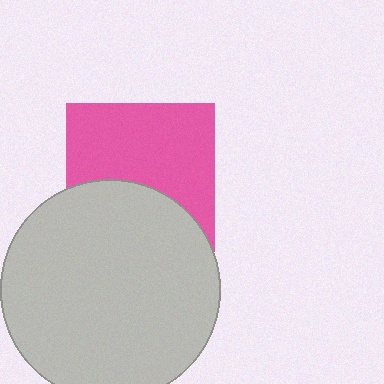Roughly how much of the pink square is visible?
About half of it is visible (roughly 61%).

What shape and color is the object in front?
The object in front is a light gray circle.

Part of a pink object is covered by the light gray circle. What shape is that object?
It is a square.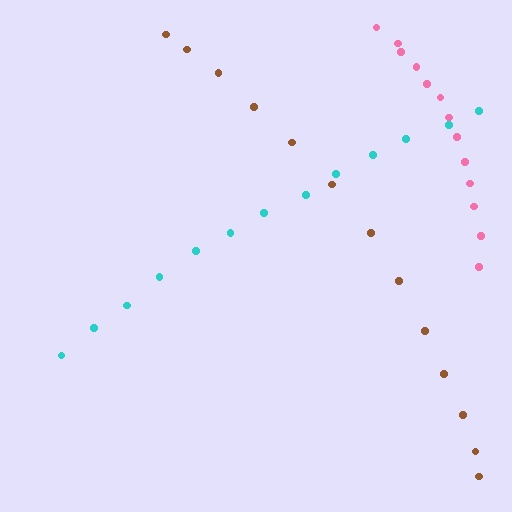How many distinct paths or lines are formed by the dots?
There are 3 distinct paths.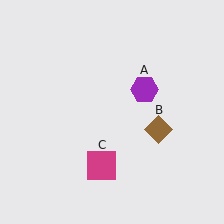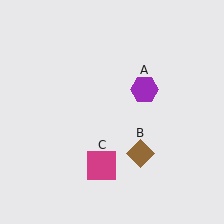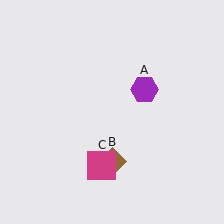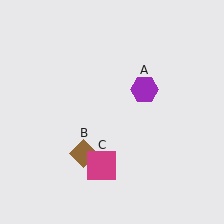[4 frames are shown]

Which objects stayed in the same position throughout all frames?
Purple hexagon (object A) and magenta square (object C) remained stationary.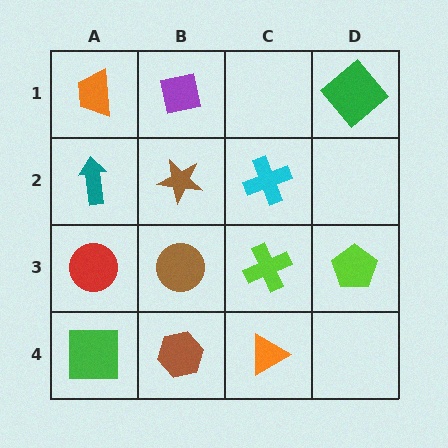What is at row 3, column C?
A lime cross.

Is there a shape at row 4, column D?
No, that cell is empty.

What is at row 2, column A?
A teal arrow.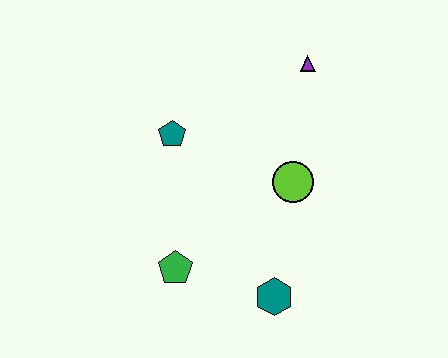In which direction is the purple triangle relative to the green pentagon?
The purple triangle is above the green pentagon.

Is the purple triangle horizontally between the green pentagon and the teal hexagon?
No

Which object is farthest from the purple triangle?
The green pentagon is farthest from the purple triangle.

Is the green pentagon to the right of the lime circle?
No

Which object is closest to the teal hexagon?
The green pentagon is closest to the teal hexagon.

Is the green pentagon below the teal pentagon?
Yes